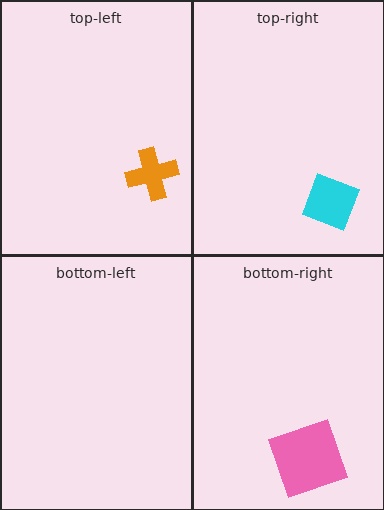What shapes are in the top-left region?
The orange cross.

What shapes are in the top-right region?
The cyan diamond.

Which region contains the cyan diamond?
The top-right region.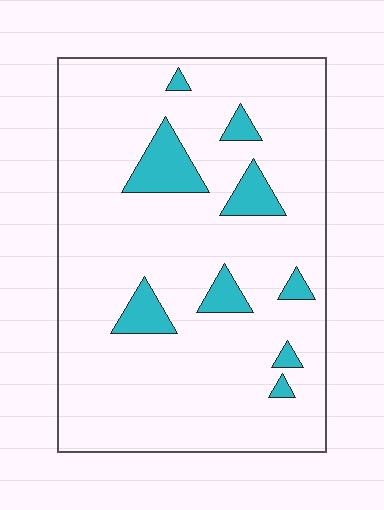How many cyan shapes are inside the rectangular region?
9.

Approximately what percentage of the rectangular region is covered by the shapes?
Approximately 10%.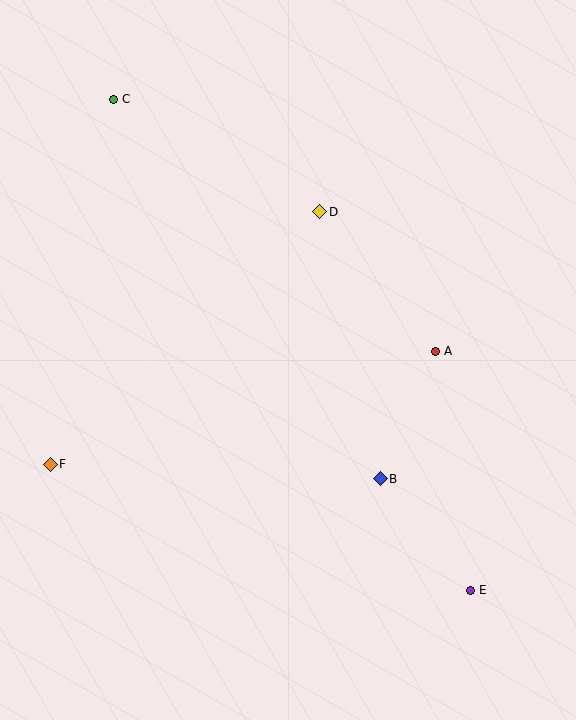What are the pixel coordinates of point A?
Point A is at (435, 351).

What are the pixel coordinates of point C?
Point C is at (113, 99).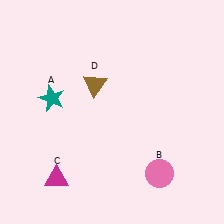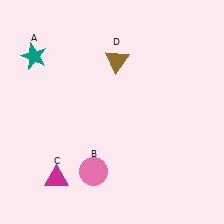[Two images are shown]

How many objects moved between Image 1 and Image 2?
3 objects moved between the two images.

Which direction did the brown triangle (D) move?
The brown triangle (D) moved up.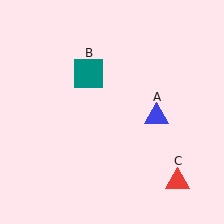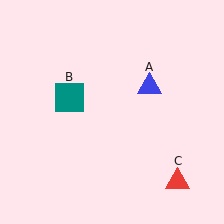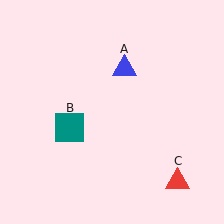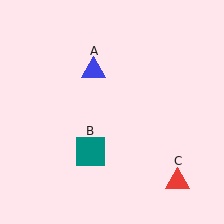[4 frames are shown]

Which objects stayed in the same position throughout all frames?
Red triangle (object C) remained stationary.